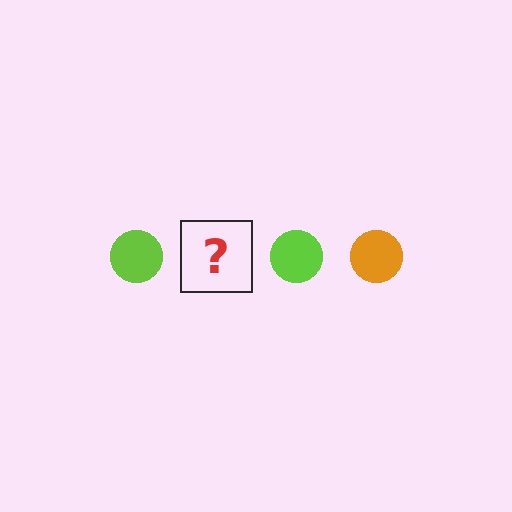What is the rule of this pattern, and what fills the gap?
The rule is that the pattern cycles through lime, orange circles. The gap should be filled with an orange circle.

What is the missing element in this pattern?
The missing element is an orange circle.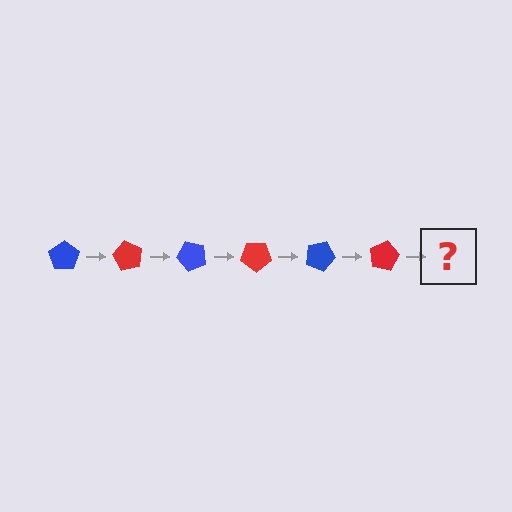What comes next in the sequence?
The next element should be a blue pentagon, rotated 360 degrees from the start.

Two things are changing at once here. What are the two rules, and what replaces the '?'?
The two rules are that it rotates 60 degrees each step and the color cycles through blue and red. The '?' should be a blue pentagon, rotated 360 degrees from the start.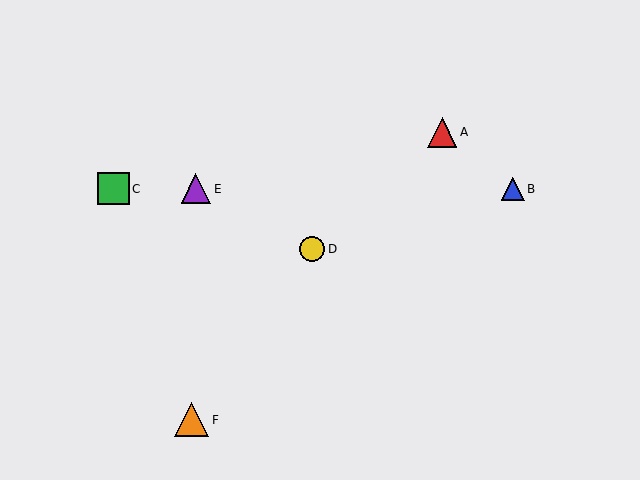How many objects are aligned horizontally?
3 objects (B, C, E) are aligned horizontally.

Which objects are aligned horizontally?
Objects B, C, E are aligned horizontally.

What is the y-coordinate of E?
Object E is at y≈189.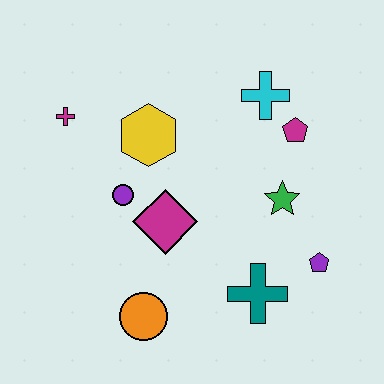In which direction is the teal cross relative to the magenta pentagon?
The teal cross is below the magenta pentagon.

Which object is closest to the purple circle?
The magenta diamond is closest to the purple circle.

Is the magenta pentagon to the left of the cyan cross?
No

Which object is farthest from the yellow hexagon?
The purple pentagon is farthest from the yellow hexagon.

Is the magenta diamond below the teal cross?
No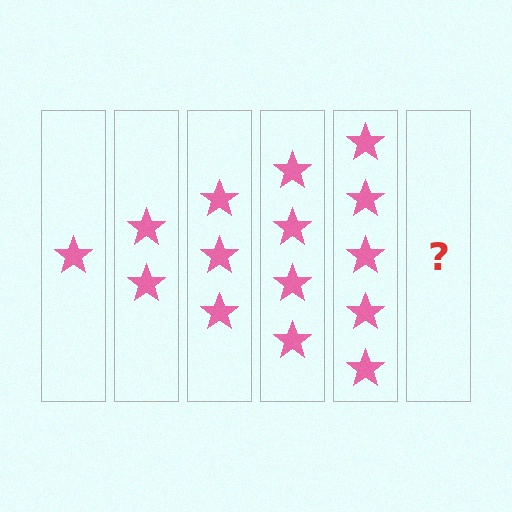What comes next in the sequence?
The next element should be 6 stars.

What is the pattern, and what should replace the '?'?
The pattern is that each step adds one more star. The '?' should be 6 stars.